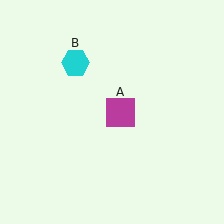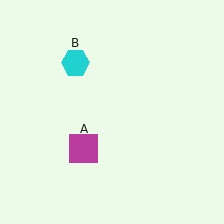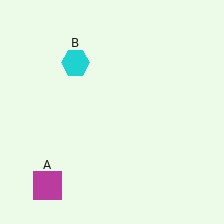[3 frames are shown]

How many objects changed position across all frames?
1 object changed position: magenta square (object A).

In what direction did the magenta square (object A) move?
The magenta square (object A) moved down and to the left.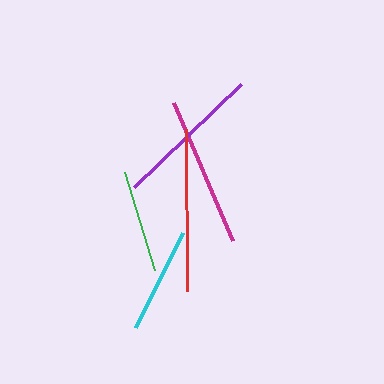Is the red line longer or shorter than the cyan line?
The red line is longer than the cyan line.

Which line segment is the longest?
The red line is the longest at approximately 162 pixels.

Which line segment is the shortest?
The green line is the shortest at approximately 102 pixels.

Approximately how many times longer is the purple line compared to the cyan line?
The purple line is approximately 1.4 times the length of the cyan line.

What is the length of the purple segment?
The purple segment is approximately 149 pixels long.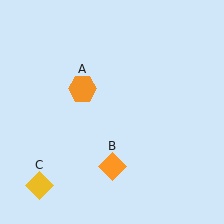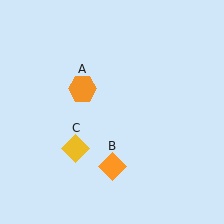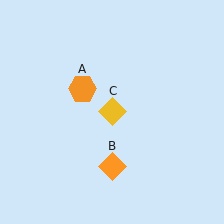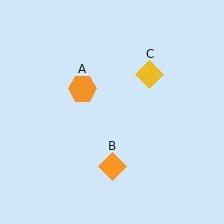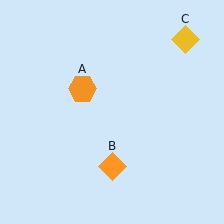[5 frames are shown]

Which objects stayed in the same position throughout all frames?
Orange hexagon (object A) and orange diamond (object B) remained stationary.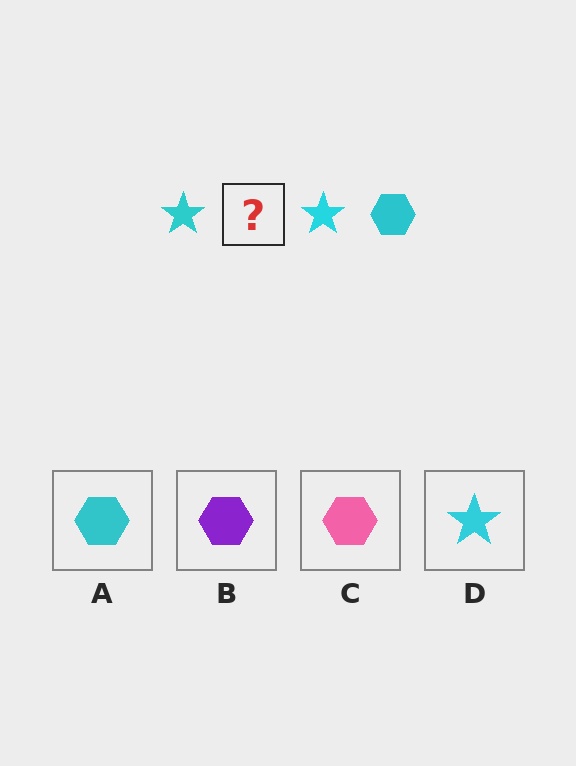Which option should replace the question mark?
Option A.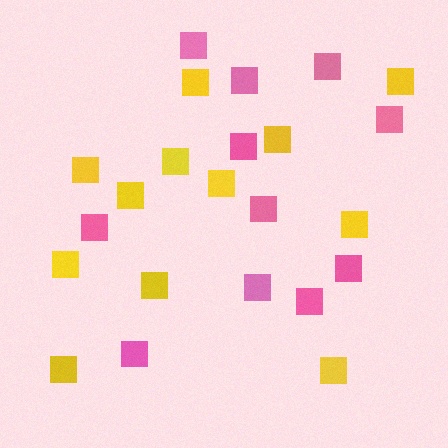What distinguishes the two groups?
There are 2 groups: one group of yellow squares (12) and one group of pink squares (11).